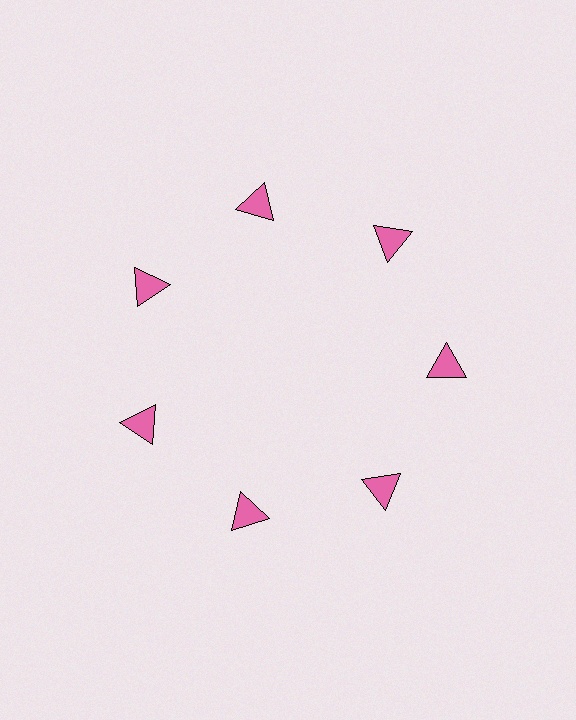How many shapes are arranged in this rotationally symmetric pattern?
There are 7 shapes, arranged in 7 groups of 1.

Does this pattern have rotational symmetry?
Yes, this pattern has 7-fold rotational symmetry. It looks the same after rotating 51 degrees around the center.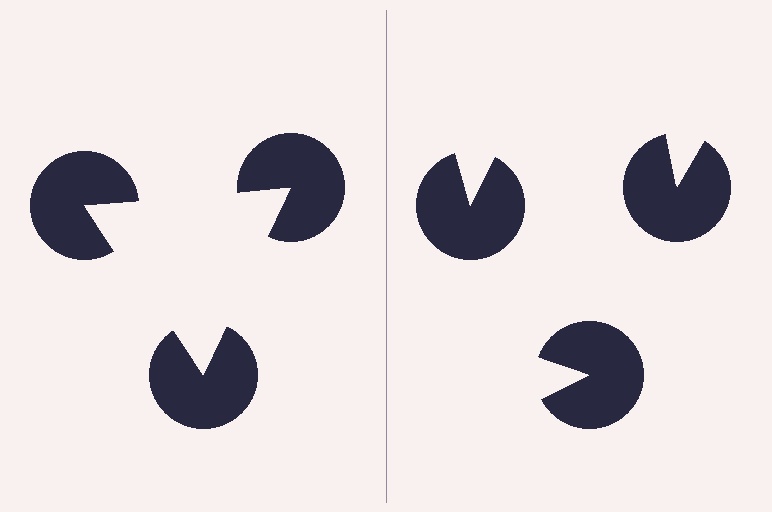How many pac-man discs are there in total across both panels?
6 — 3 on each side.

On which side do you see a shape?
An illusory triangle appears on the left side. On the right side the wedge cuts are rotated, so no coherent shape forms.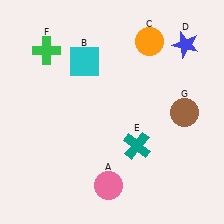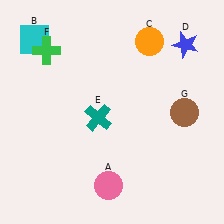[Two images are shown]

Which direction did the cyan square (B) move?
The cyan square (B) moved left.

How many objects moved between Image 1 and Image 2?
2 objects moved between the two images.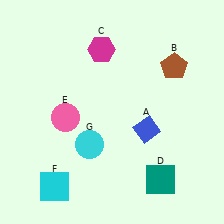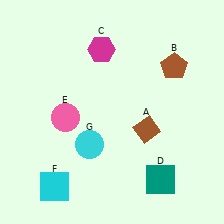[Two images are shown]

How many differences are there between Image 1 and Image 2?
There is 1 difference between the two images.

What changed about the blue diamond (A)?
In Image 1, A is blue. In Image 2, it changed to brown.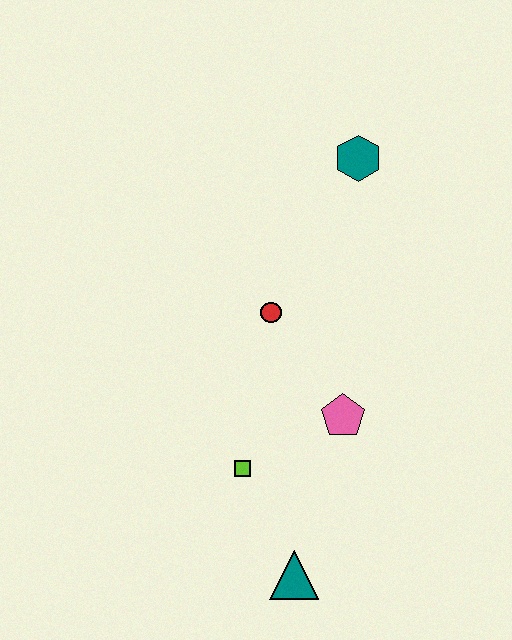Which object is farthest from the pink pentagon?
The teal hexagon is farthest from the pink pentagon.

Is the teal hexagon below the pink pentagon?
No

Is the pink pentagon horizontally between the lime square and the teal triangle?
No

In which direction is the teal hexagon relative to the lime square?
The teal hexagon is above the lime square.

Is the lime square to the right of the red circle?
No